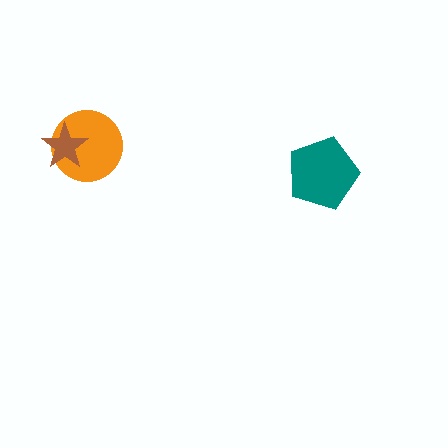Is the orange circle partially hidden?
Yes, it is partially covered by another shape.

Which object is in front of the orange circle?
The brown star is in front of the orange circle.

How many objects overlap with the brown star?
1 object overlaps with the brown star.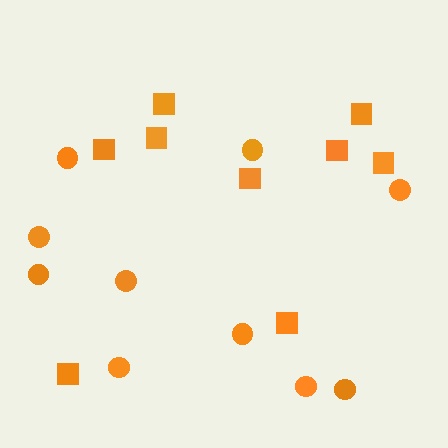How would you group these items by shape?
There are 2 groups: one group of circles (10) and one group of squares (9).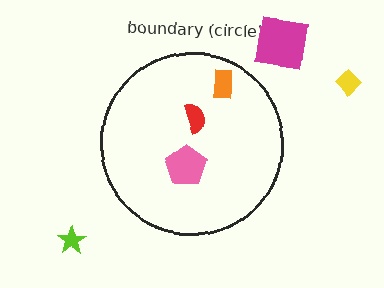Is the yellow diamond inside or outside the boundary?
Outside.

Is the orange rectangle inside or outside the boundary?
Inside.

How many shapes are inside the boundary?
3 inside, 3 outside.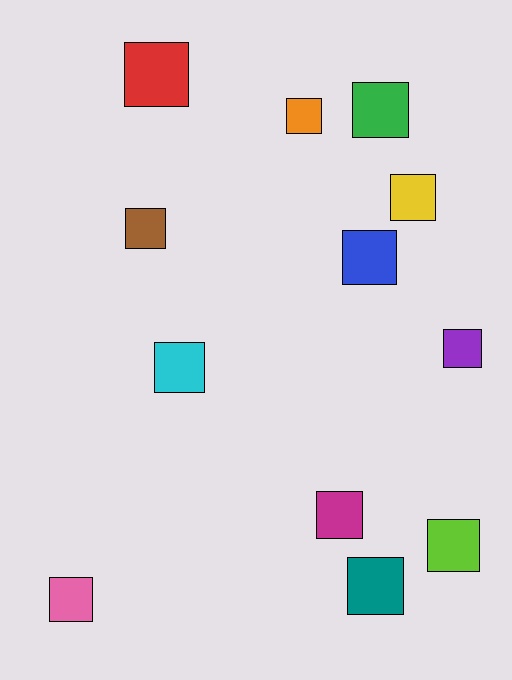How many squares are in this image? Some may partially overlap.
There are 12 squares.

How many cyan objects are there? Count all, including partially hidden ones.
There is 1 cyan object.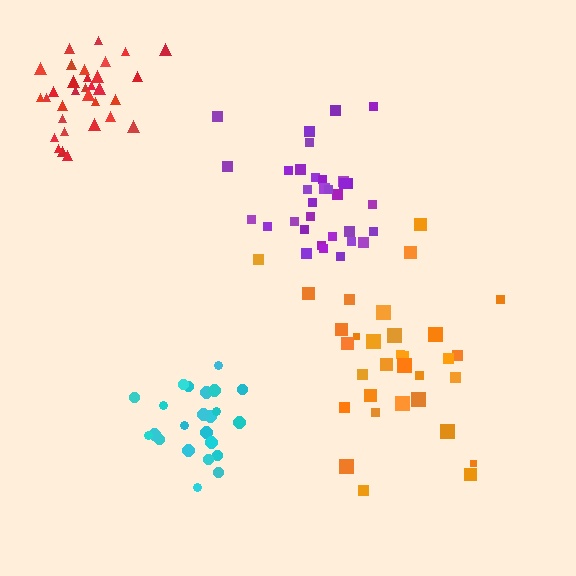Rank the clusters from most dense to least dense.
red, cyan, purple, orange.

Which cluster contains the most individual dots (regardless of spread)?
Purple (33).